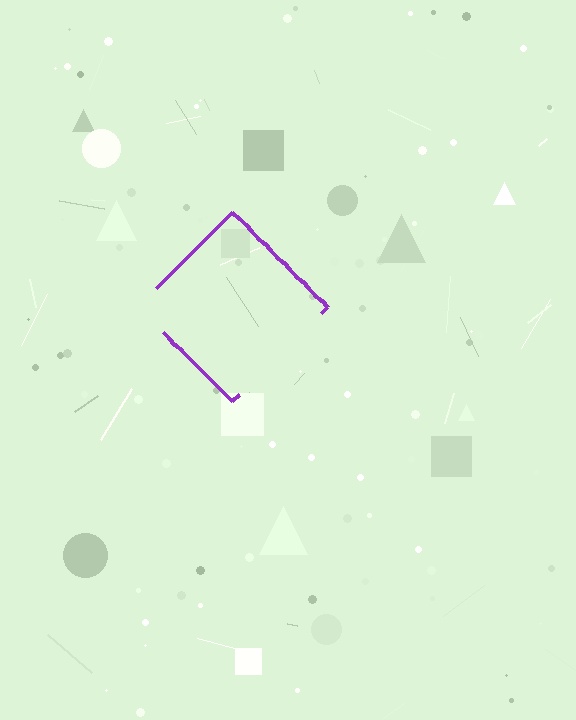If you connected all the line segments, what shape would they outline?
They would outline a diamond.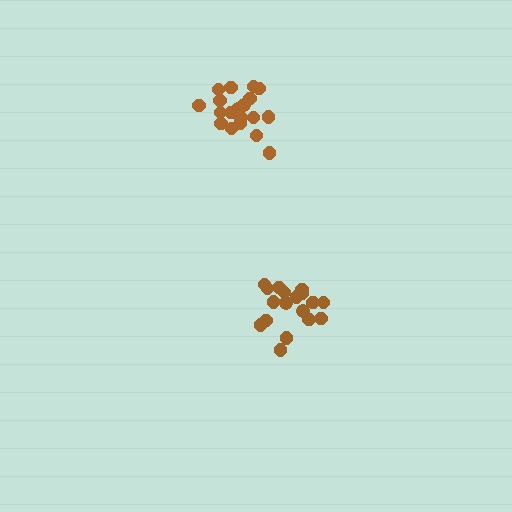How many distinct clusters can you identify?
There are 2 distinct clusters.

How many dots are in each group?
Group 1: 20 dots, Group 2: 18 dots (38 total).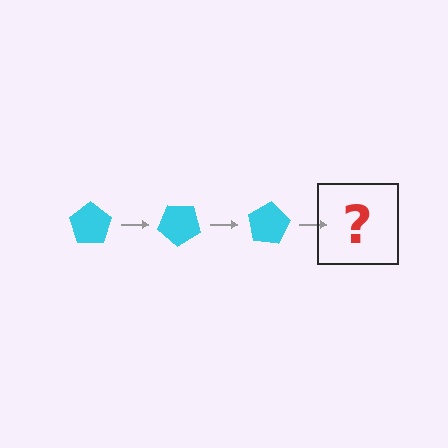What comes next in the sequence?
The next element should be a cyan pentagon rotated 120 degrees.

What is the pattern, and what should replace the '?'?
The pattern is that the pentagon rotates 40 degrees each step. The '?' should be a cyan pentagon rotated 120 degrees.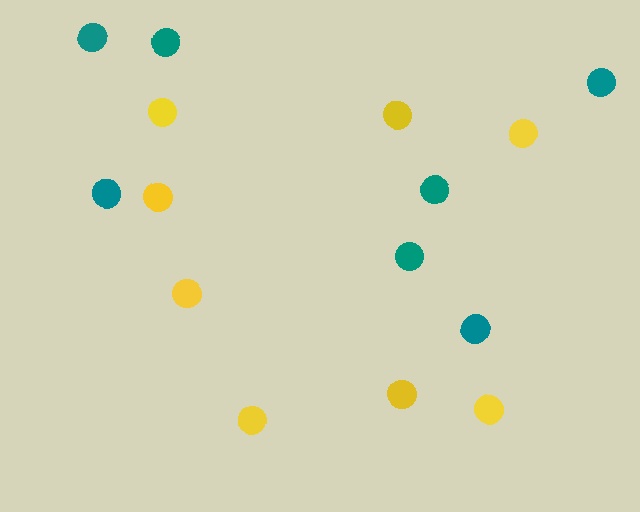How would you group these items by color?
There are 2 groups: one group of yellow circles (8) and one group of teal circles (7).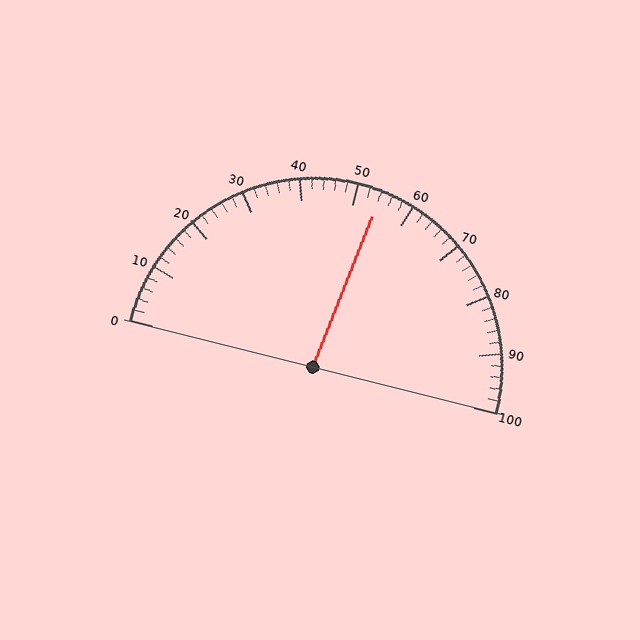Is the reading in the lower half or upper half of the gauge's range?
The reading is in the upper half of the range (0 to 100).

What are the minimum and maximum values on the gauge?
The gauge ranges from 0 to 100.